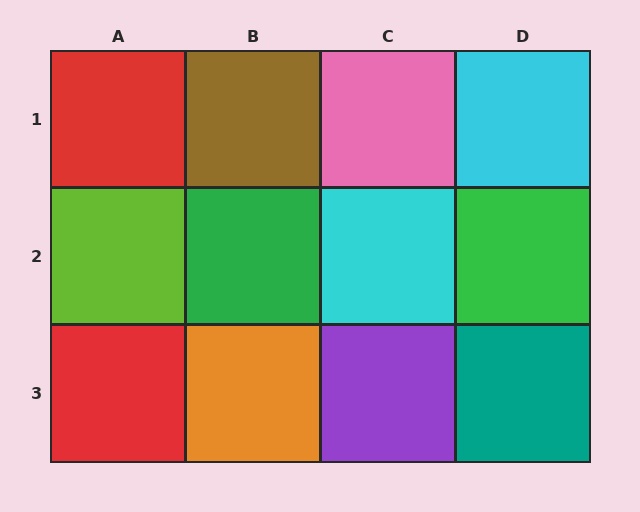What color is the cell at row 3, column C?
Purple.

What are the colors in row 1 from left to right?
Red, brown, pink, cyan.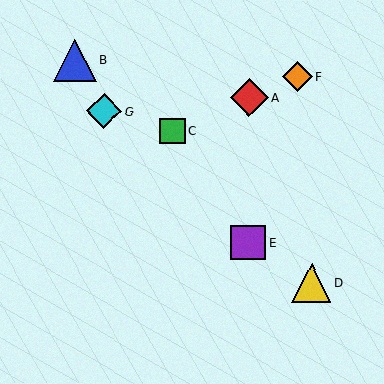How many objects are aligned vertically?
2 objects (A, E) are aligned vertically.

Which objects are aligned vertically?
Objects A, E are aligned vertically.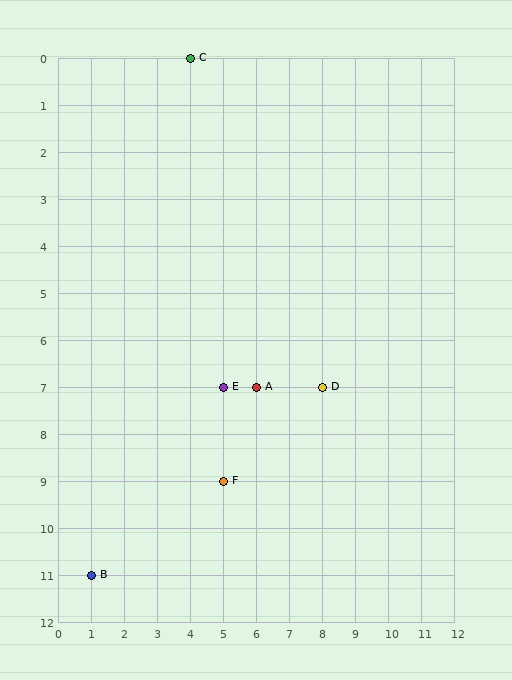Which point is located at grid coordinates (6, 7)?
Point A is at (6, 7).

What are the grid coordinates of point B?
Point B is at grid coordinates (1, 11).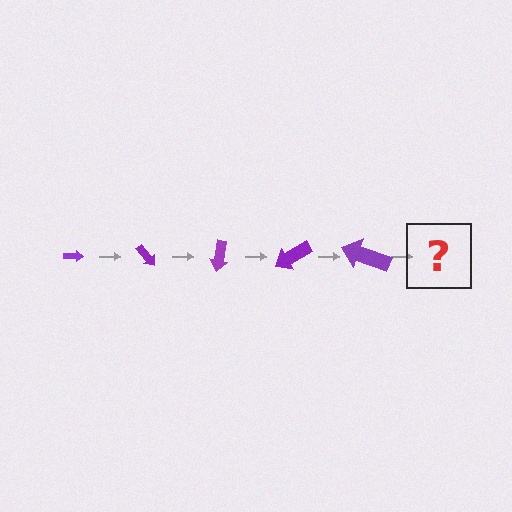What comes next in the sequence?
The next element should be an arrow, larger than the previous one and rotated 250 degrees from the start.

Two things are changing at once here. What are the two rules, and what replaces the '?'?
The two rules are that the arrow grows larger each step and it rotates 50 degrees each step. The '?' should be an arrow, larger than the previous one and rotated 250 degrees from the start.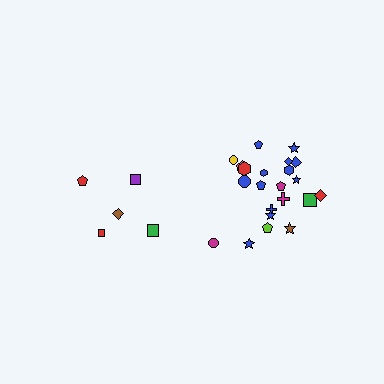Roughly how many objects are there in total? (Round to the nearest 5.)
Roughly 25 objects in total.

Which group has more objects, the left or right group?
The right group.